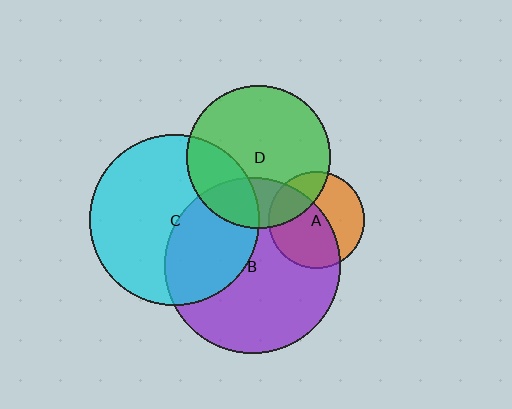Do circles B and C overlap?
Yes.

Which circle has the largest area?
Circle B (purple).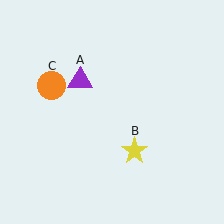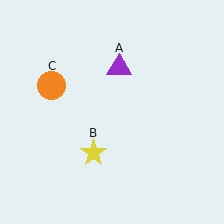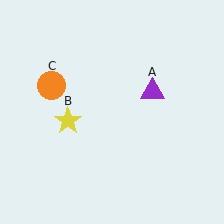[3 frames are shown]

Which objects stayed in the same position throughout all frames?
Orange circle (object C) remained stationary.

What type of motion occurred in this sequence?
The purple triangle (object A), yellow star (object B) rotated clockwise around the center of the scene.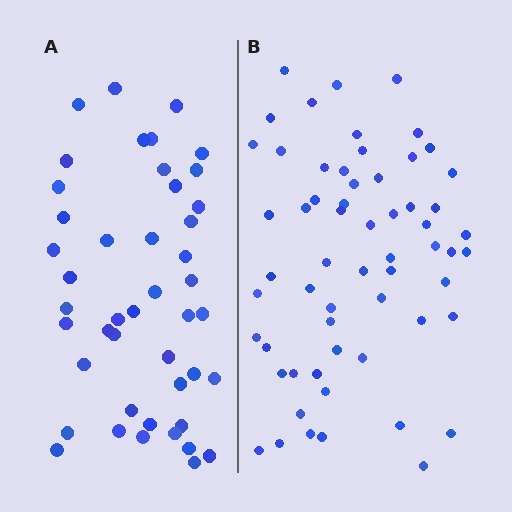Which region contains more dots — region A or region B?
Region B (the right region) has more dots.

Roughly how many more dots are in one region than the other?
Region B has approximately 15 more dots than region A.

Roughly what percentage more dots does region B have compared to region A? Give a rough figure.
About 35% more.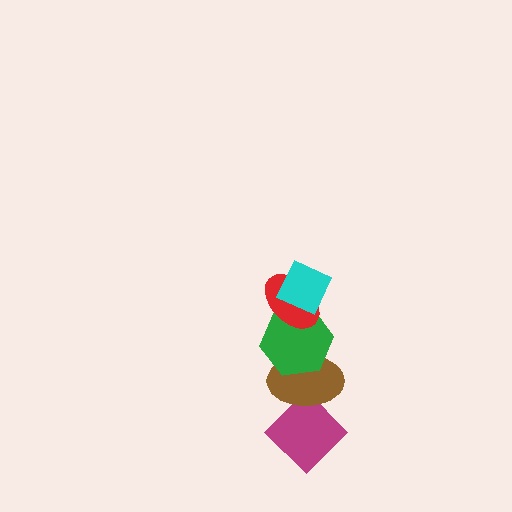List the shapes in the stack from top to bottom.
From top to bottom: the cyan diamond, the red ellipse, the green hexagon, the brown ellipse, the magenta diamond.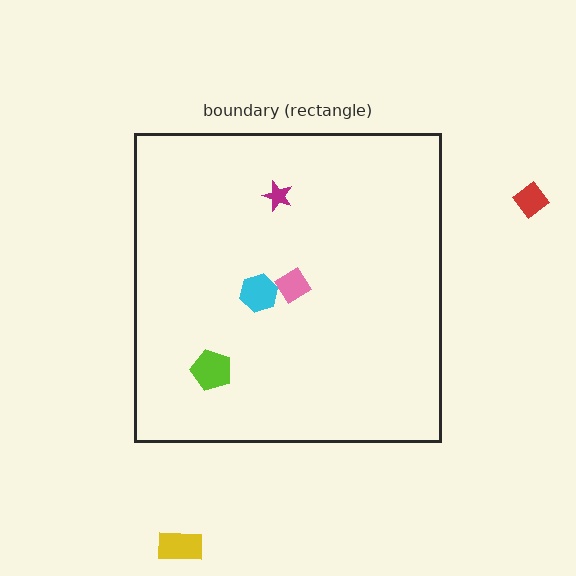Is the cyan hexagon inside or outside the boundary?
Inside.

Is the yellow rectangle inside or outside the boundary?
Outside.